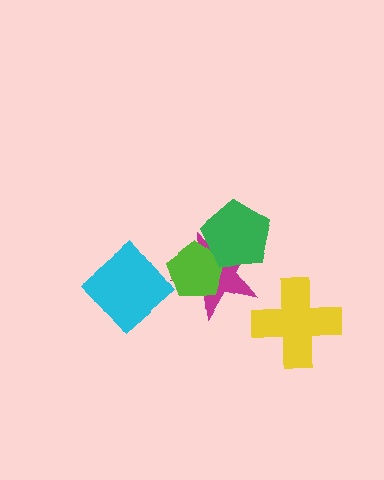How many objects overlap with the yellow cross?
0 objects overlap with the yellow cross.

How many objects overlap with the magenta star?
2 objects overlap with the magenta star.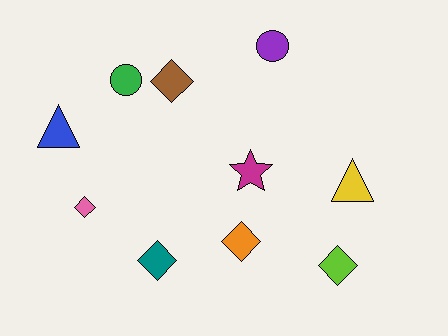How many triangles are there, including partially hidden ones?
There are 2 triangles.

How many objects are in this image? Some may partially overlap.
There are 10 objects.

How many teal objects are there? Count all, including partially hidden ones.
There is 1 teal object.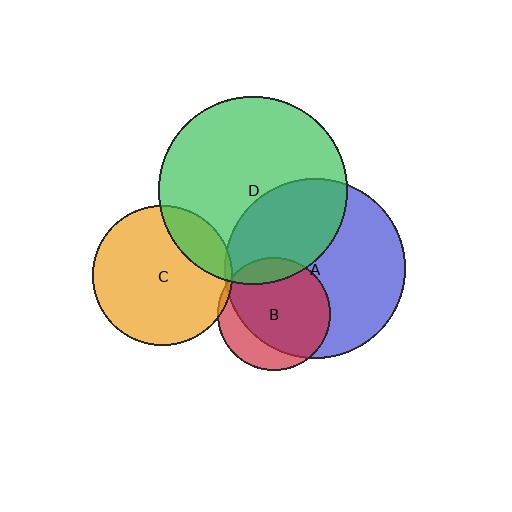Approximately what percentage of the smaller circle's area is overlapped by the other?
Approximately 35%.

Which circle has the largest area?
Circle D (green).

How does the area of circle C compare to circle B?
Approximately 1.5 times.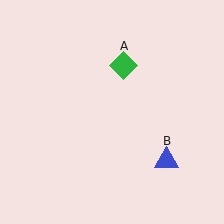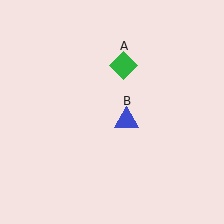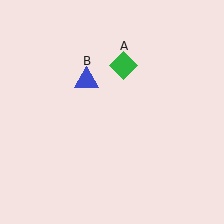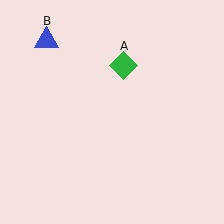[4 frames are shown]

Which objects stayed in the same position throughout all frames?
Green diamond (object A) remained stationary.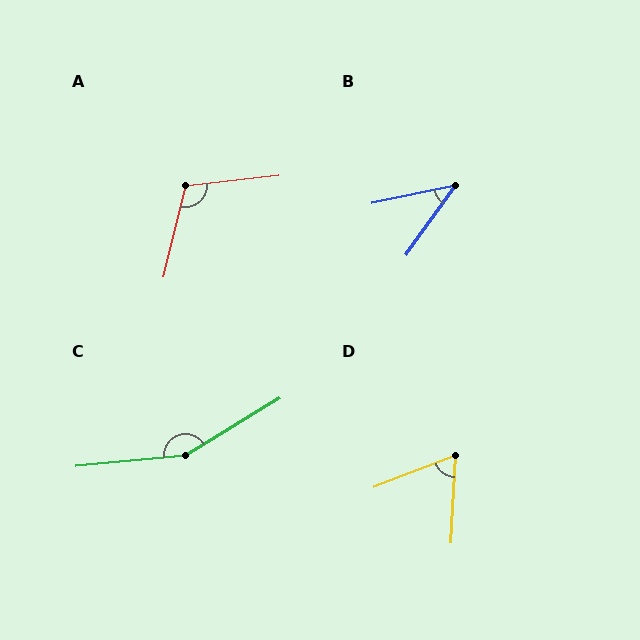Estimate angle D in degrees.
Approximately 66 degrees.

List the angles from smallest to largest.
B (43°), D (66°), A (110°), C (154°).